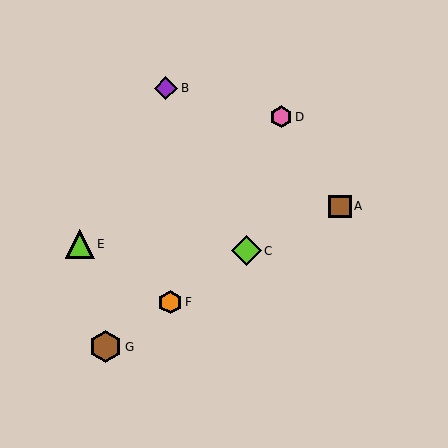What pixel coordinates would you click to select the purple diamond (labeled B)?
Click at (166, 88) to select the purple diamond B.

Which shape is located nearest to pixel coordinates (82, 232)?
The lime triangle (labeled E) at (80, 244) is nearest to that location.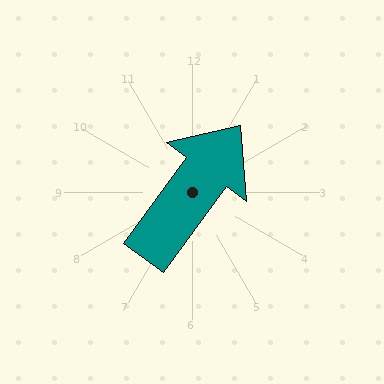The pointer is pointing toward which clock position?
Roughly 1 o'clock.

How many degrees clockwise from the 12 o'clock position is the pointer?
Approximately 36 degrees.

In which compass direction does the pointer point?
Northeast.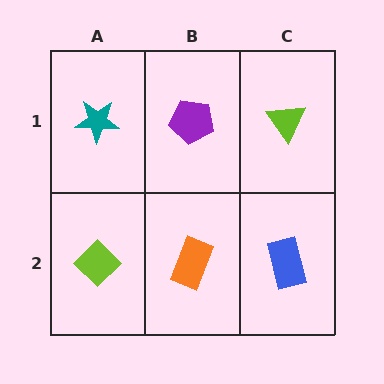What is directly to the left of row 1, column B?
A teal star.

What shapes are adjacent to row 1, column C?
A blue rectangle (row 2, column C), a purple pentagon (row 1, column B).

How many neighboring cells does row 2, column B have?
3.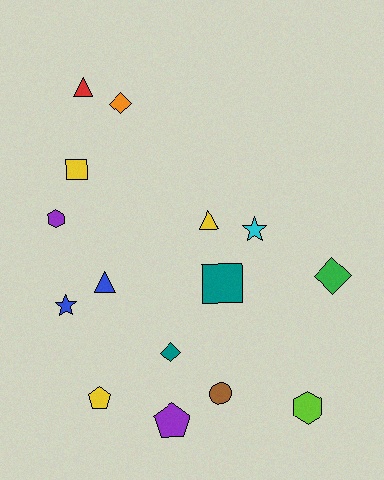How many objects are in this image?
There are 15 objects.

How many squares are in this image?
There are 2 squares.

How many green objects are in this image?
There is 1 green object.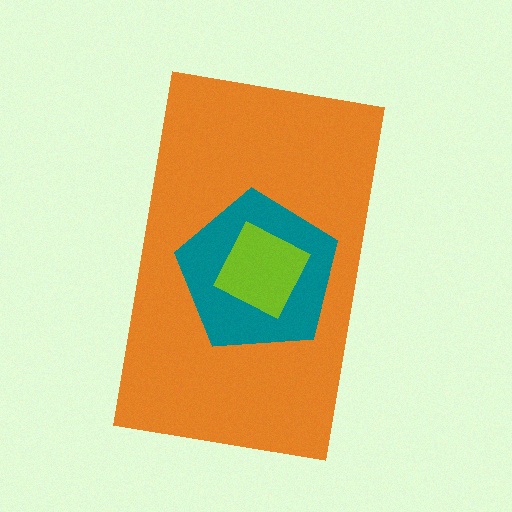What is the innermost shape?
The lime square.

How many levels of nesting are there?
3.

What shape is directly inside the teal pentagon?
The lime square.